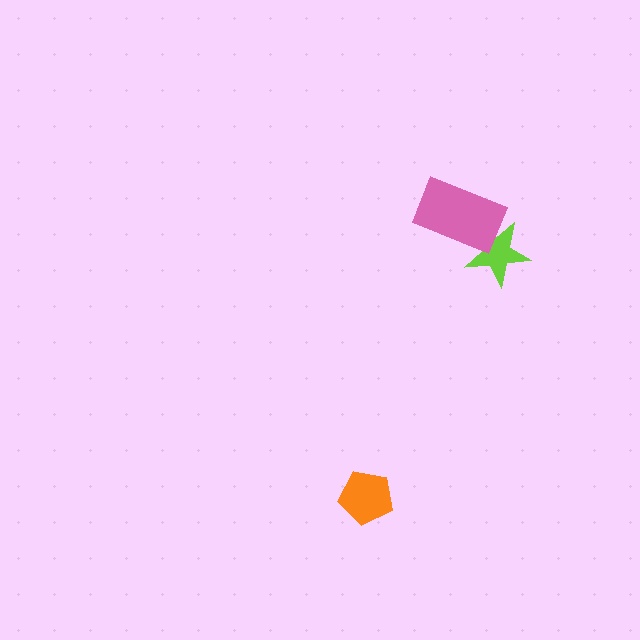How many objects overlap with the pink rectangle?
1 object overlaps with the pink rectangle.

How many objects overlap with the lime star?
1 object overlaps with the lime star.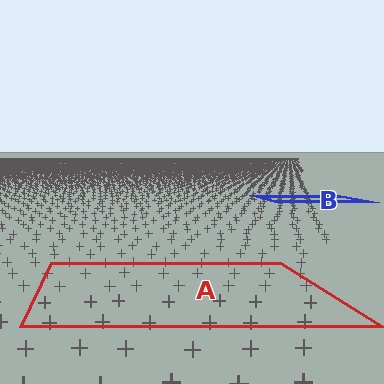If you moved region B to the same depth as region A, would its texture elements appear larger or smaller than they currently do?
They would appear larger. At a closer depth, the same texture elements are projected at a bigger on-screen size.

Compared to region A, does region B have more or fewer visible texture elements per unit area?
Region B has more texture elements per unit area — they are packed more densely because it is farther away.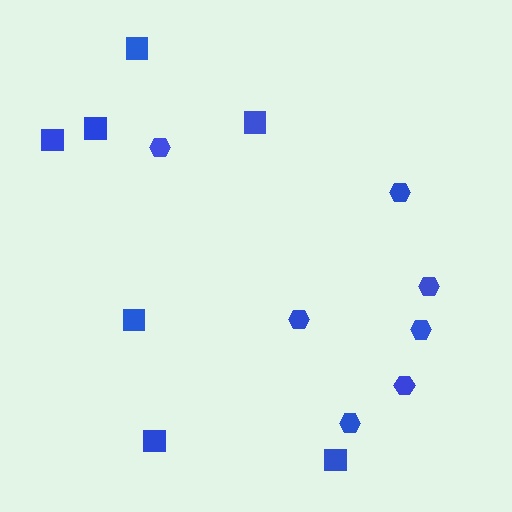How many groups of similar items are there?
There are 2 groups: one group of squares (7) and one group of hexagons (7).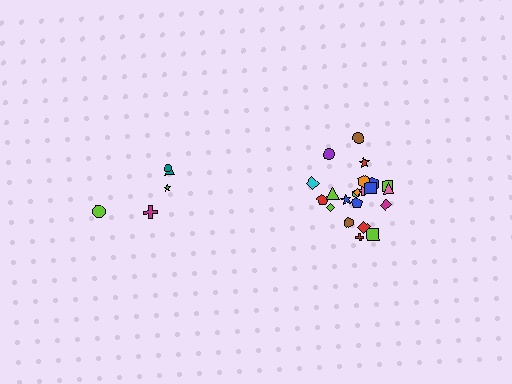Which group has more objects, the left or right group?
The right group.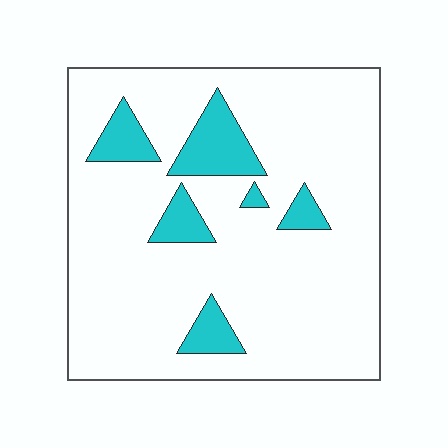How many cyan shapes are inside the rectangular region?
6.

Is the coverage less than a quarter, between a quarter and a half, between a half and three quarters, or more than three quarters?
Less than a quarter.